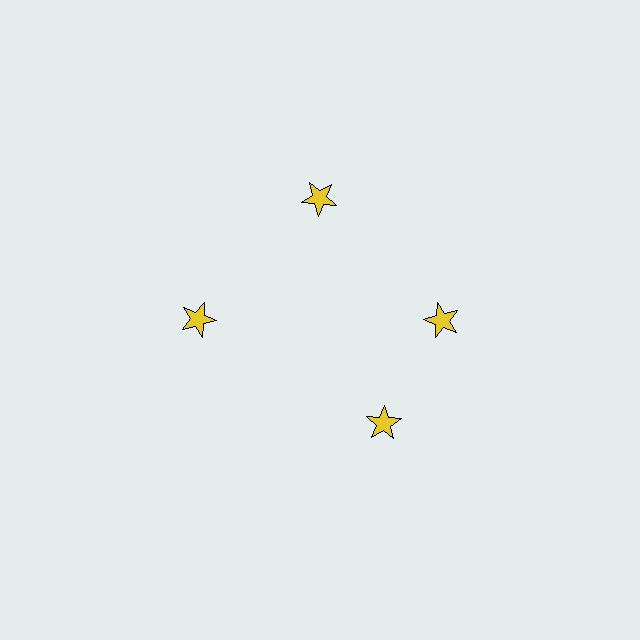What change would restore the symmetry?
The symmetry would be restored by rotating it back into even spacing with its neighbors so that all 4 stars sit at equal angles and equal distance from the center.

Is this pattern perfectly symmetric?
No. The 4 yellow stars are arranged in a ring, but one element near the 6 o'clock position is rotated out of alignment along the ring, breaking the 4-fold rotational symmetry.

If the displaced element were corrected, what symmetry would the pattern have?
It would have 4-fold rotational symmetry — the pattern would map onto itself every 90 degrees.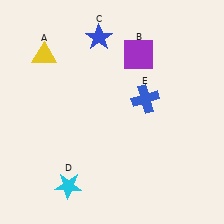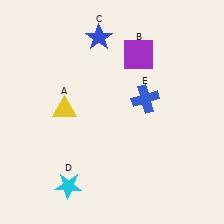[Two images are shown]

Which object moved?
The yellow triangle (A) moved down.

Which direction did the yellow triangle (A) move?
The yellow triangle (A) moved down.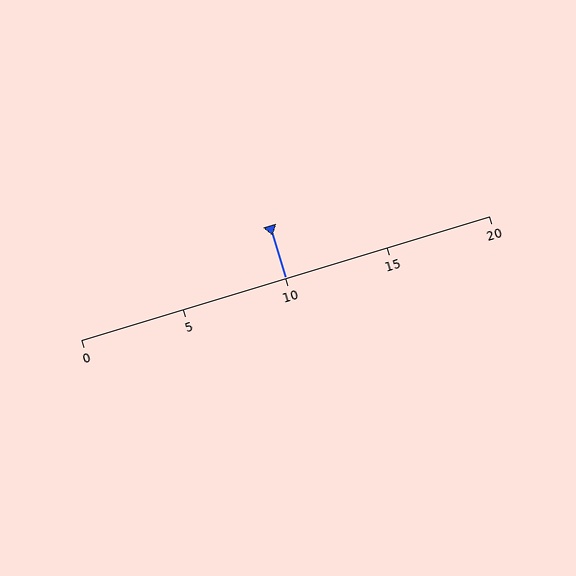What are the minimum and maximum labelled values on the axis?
The axis runs from 0 to 20.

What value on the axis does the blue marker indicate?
The marker indicates approximately 10.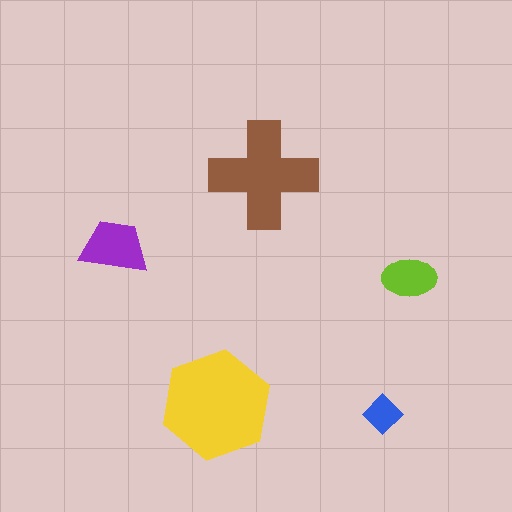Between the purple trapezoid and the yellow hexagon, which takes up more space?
The yellow hexagon.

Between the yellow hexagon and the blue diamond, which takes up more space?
The yellow hexagon.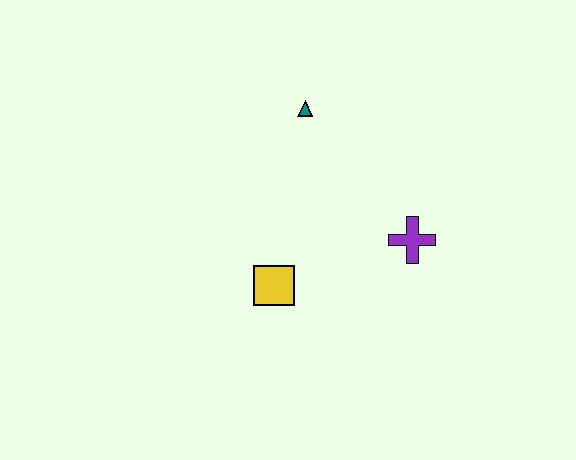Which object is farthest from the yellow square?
The teal triangle is farthest from the yellow square.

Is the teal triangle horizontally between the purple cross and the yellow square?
Yes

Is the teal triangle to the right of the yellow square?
Yes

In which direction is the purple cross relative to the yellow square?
The purple cross is to the right of the yellow square.